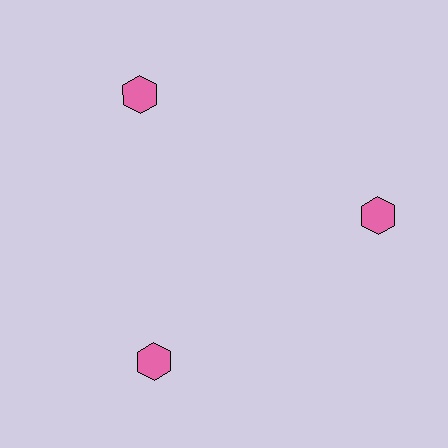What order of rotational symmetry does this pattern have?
This pattern has 3-fold rotational symmetry.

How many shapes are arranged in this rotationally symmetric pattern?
There are 3 shapes, arranged in 3 groups of 1.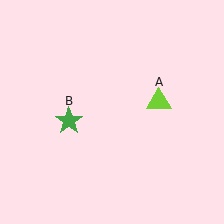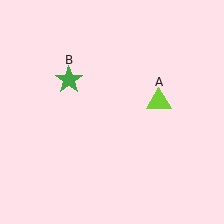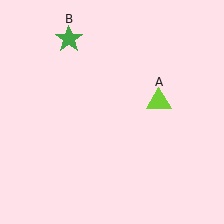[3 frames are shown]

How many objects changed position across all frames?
1 object changed position: green star (object B).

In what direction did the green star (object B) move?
The green star (object B) moved up.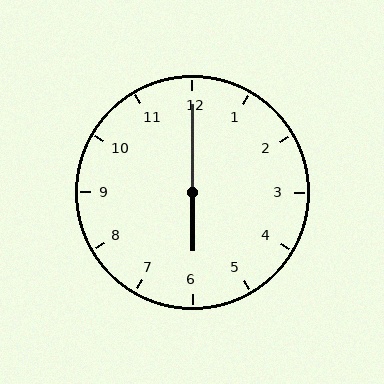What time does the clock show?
6:00.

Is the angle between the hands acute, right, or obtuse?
It is obtuse.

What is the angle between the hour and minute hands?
Approximately 180 degrees.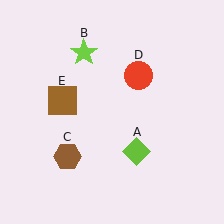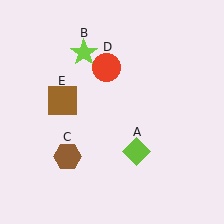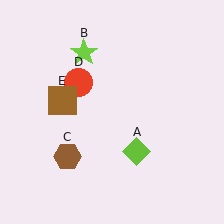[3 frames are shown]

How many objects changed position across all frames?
1 object changed position: red circle (object D).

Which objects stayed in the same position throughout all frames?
Lime diamond (object A) and lime star (object B) and brown hexagon (object C) and brown square (object E) remained stationary.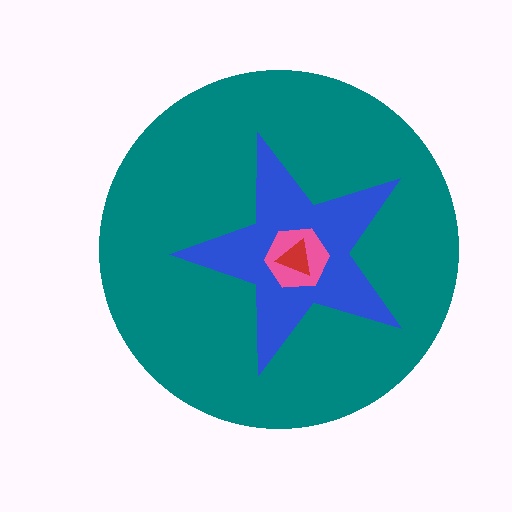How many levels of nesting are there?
4.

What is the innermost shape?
The red triangle.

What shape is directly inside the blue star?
The pink hexagon.